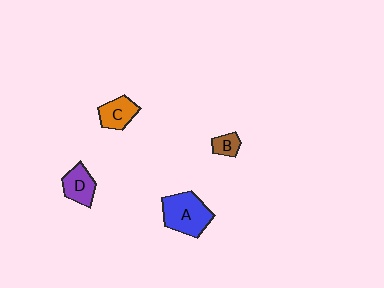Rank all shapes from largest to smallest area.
From largest to smallest: A (blue), D (purple), C (orange), B (brown).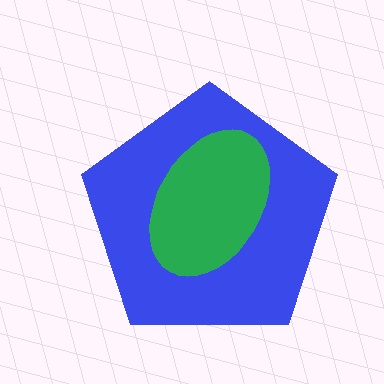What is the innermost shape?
The green ellipse.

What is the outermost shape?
The blue pentagon.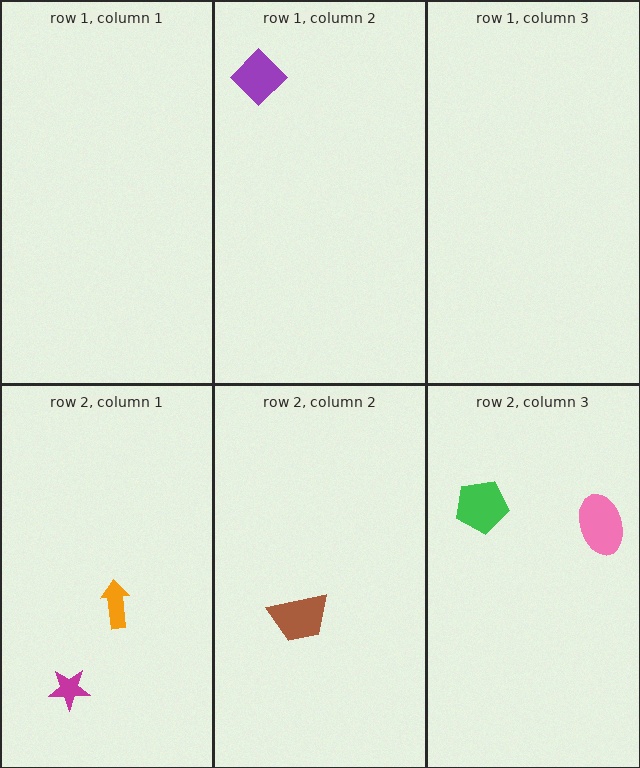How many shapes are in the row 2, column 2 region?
1.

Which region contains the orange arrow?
The row 2, column 1 region.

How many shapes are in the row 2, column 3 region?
2.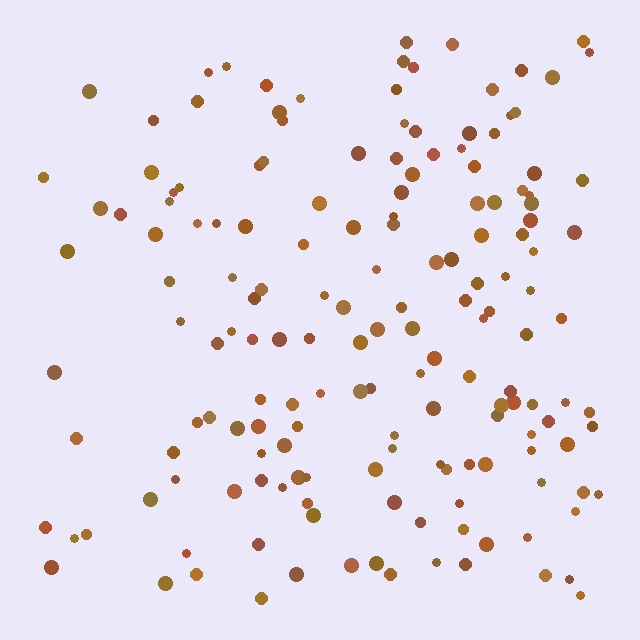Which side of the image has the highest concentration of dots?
The right.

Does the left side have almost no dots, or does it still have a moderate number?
Still a moderate number, just noticeably fewer than the right.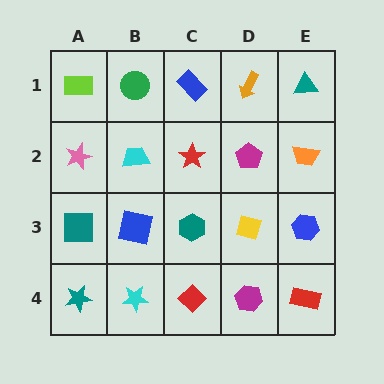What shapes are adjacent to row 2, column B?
A green circle (row 1, column B), a blue square (row 3, column B), a pink star (row 2, column A), a red star (row 2, column C).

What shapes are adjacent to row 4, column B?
A blue square (row 3, column B), a teal star (row 4, column A), a red diamond (row 4, column C).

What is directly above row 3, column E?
An orange trapezoid.